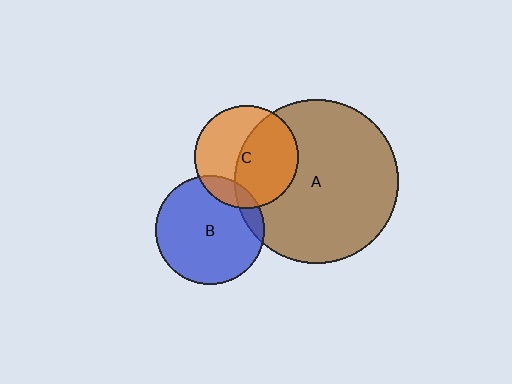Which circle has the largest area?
Circle A (brown).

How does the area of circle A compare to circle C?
Approximately 2.5 times.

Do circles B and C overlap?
Yes.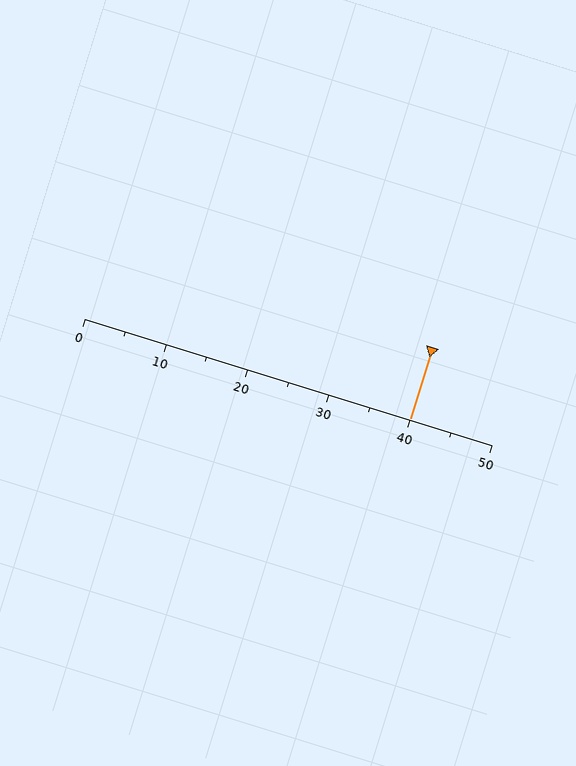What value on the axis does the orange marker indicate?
The marker indicates approximately 40.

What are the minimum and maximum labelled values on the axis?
The axis runs from 0 to 50.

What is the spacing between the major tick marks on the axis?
The major ticks are spaced 10 apart.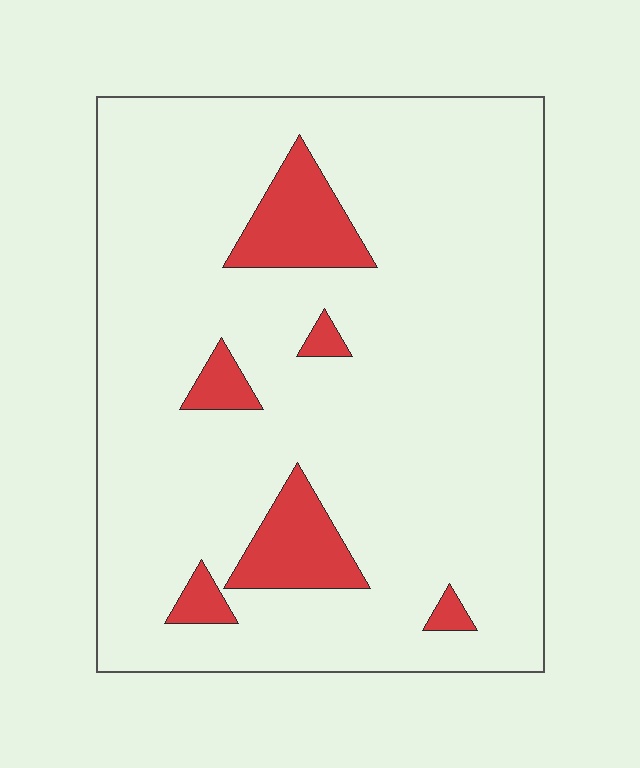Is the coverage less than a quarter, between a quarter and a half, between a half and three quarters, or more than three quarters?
Less than a quarter.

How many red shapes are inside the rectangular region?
6.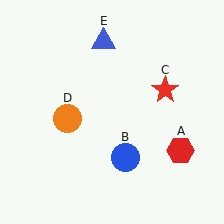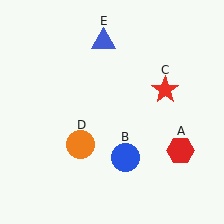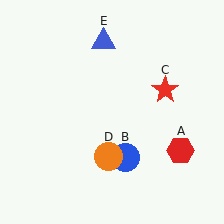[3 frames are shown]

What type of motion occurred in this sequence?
The orange circle (object D) rotated counterclockwise around the center of the scene.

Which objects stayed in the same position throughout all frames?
Red hexagon (object A) and blue circle (object B) and red star (object C) and blue triangle (object E) remained stationary.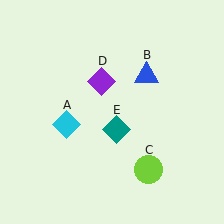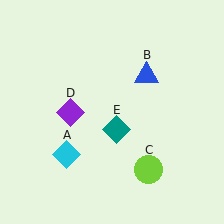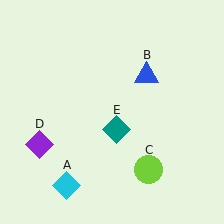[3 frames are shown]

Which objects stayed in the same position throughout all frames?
Blue triangle (object B) and lime circle (object C) and teal diamond (object E) remained stationary.